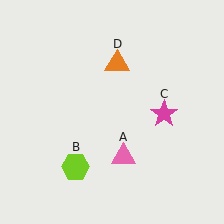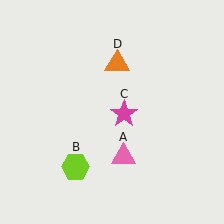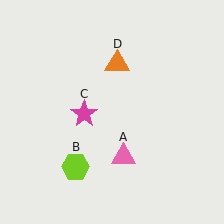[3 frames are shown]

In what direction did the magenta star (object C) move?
The magenta star (object C) moved left.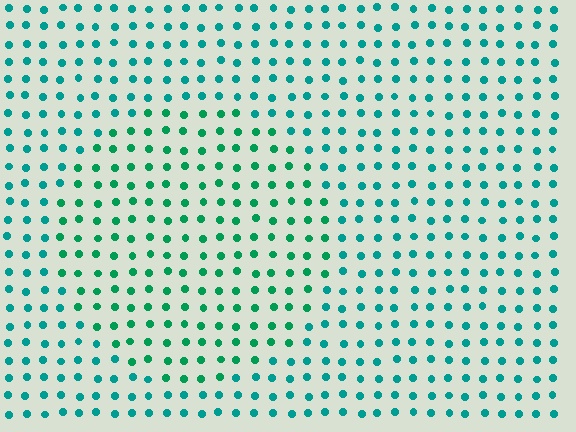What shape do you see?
I see a circle.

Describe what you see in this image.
The image is filled with small teal elements in a uniform arrangement. A circle-shaped region is visible where the elements are tinted to a slightly different hue, forming a subtle color boundary.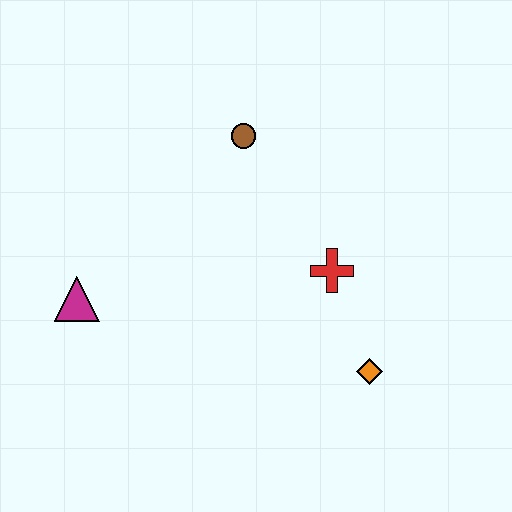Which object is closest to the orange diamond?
The red cross is closest to the orange diamond.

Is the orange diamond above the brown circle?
No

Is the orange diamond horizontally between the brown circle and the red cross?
No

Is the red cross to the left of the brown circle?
No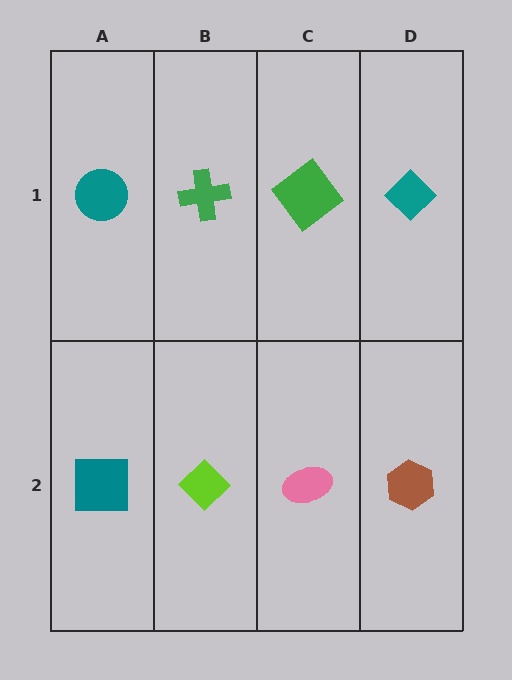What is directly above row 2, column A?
A teal circle.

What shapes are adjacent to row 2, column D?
A teal diamond (row 1, column D), a pink ellipse (row 2, column C).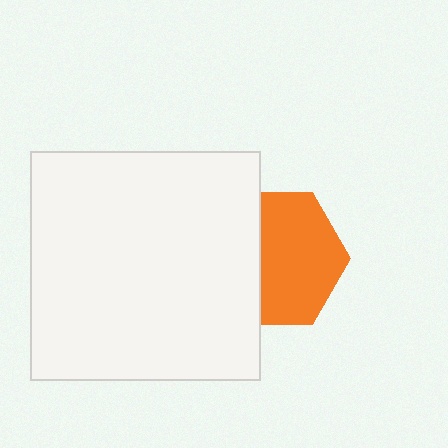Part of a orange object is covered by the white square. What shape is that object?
It is a hexagon.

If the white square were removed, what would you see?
You would see the complete orange hexagon.